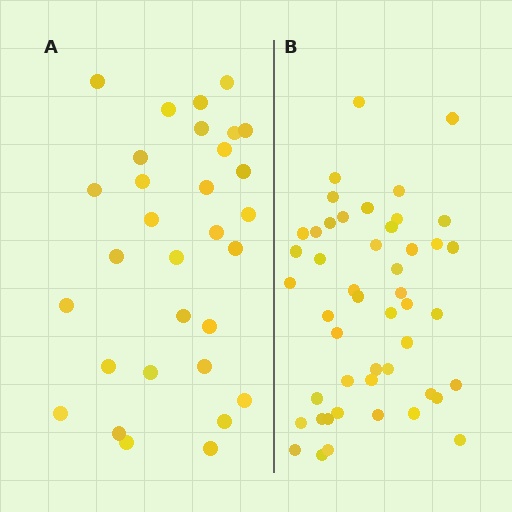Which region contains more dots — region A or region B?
Region B (the right region) has more dots.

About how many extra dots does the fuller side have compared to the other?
Region B has approximately 15 more dots than region A.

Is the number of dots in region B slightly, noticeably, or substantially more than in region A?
Region B has substantially more. The ratio is roughly 1.5 to 1.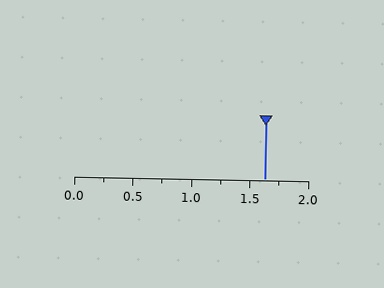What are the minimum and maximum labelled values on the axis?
The axis runs from 0.0 to 2.0.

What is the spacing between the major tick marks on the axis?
The major ticks are spaced 0.5 apart.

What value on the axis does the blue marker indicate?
The marker indicates approximately 1.62.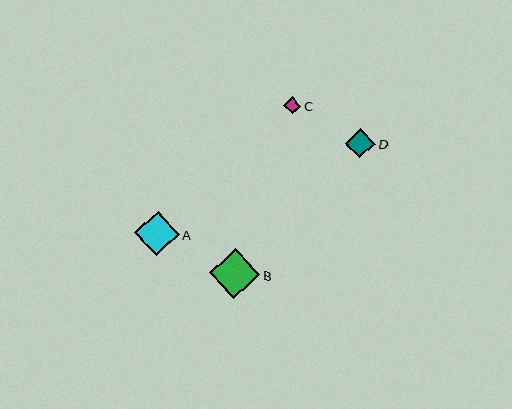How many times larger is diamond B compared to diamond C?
Diamond B is approximately 2.9 times the size of diamond C.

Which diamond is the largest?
Diamond B is the largest with a size of approximately 50 pixels.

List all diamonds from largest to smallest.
From largest to smallest: B, A, D, C.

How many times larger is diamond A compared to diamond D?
Diamond A is approximately 1.5 times the size of diamond D.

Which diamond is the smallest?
Diamond C is the smallest with a size of approximately 17 pixels.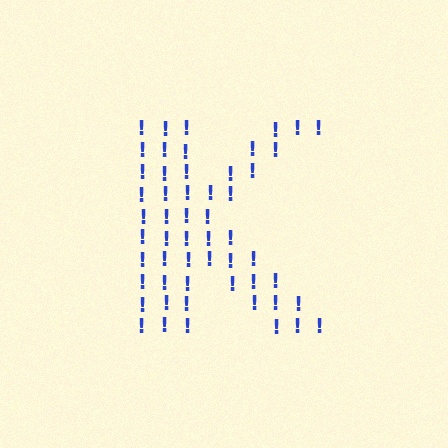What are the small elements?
The small elements are exclamation marks.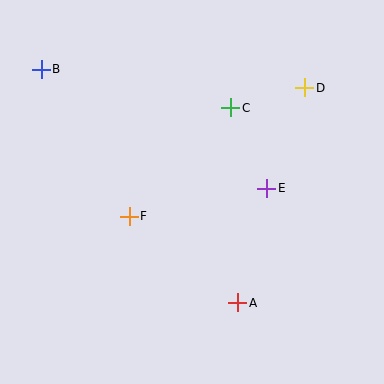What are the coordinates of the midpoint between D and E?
The midpoint between D and E is at (286, 138).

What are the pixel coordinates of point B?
Point B is at (41, 69).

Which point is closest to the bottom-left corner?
Point F is closest to the bottom-left corner.